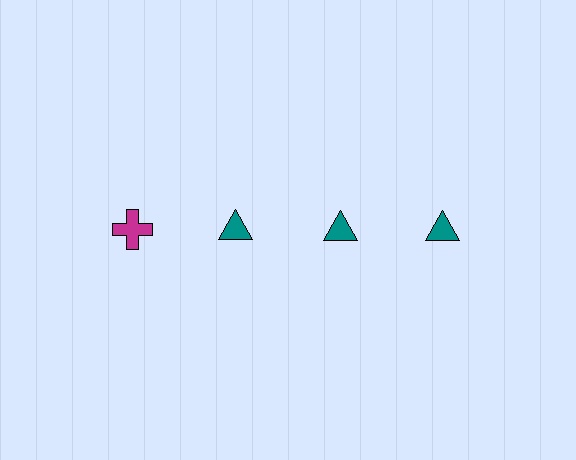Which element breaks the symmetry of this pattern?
The magenta cross in the top row, leftmost column breaks the symmetry. All other shapes are teal triangles.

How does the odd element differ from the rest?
It differs in both color (magenta instead of teal) and shape (cross instead of triangle).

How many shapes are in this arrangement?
There are 4 shapes arranged in a grid pattern.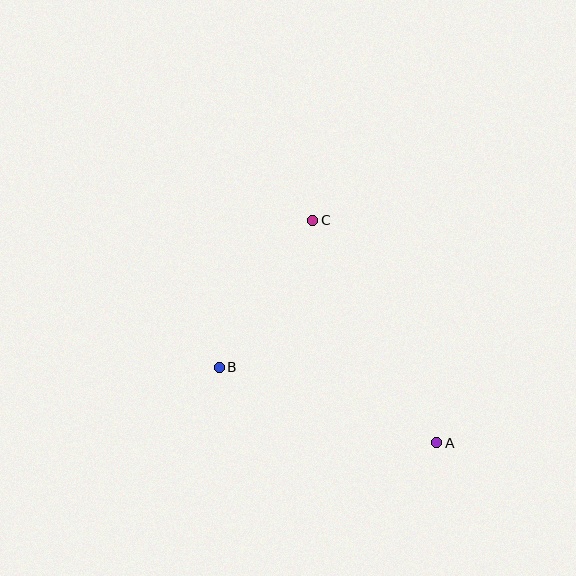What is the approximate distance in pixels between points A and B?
The distance between A and B is approximately 231 pixels.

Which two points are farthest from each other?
Points A and C are farthest from each other.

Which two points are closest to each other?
Points B and C are closest to each other.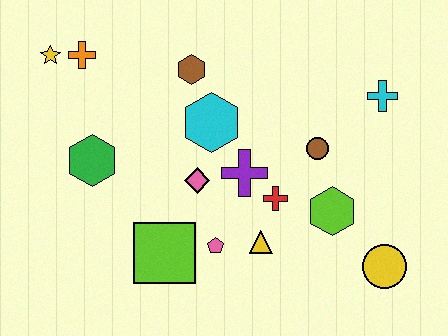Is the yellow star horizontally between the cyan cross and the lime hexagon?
No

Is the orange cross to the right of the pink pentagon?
No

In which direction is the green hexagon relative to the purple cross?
The green hexagon is to the left of the purple cross.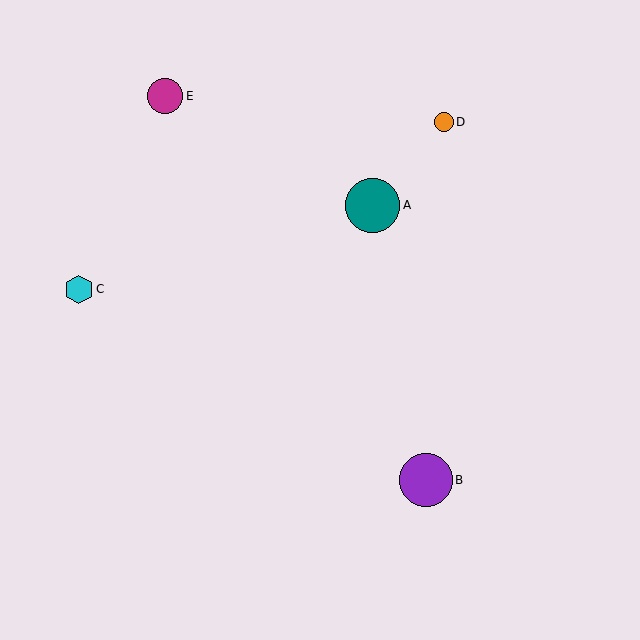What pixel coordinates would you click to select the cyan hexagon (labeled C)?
Click at (79, 290) to select the cyan hexagon C.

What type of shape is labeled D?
Shape D is an orange circle.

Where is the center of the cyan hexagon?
The center of the cyan hexagon is at (79, 290).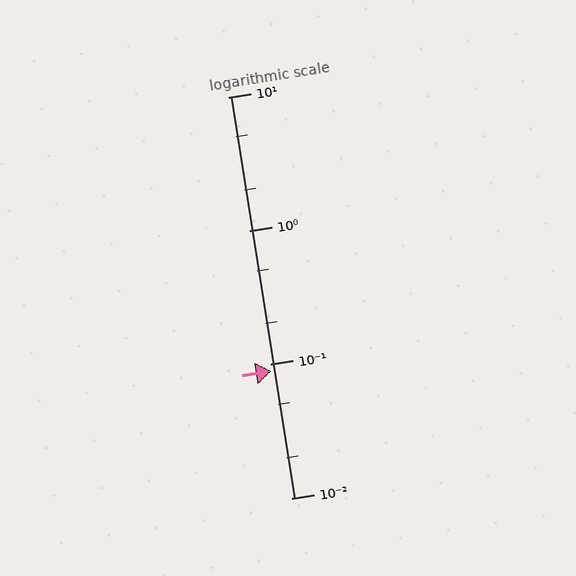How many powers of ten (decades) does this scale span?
The scale spans 3 decades, from 0.01 to 10.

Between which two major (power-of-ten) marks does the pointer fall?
The pointer is between 0.01 and 0.1.